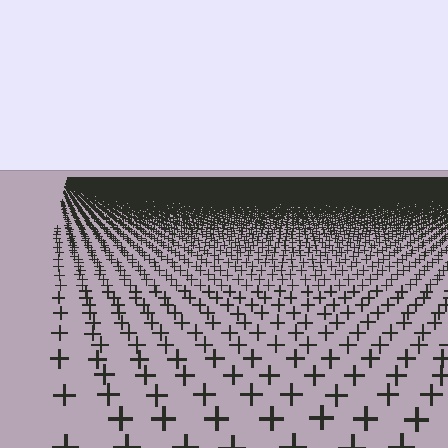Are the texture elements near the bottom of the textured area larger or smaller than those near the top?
Larger. Near the bottom, elements are closer to the viewer and appear at a bigger on-screen size.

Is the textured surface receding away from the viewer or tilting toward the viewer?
The surface is receding away from the viewer. Texture elements get smaller and denser toward the top.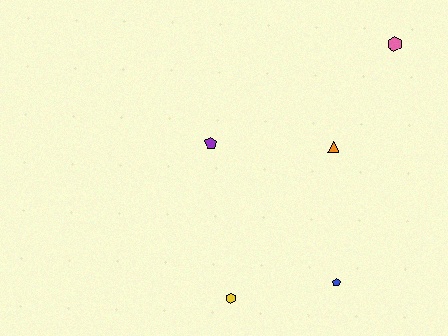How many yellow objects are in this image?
There is 1 yellow object.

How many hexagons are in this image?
There are 2 hexagons.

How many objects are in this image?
There are 5 objects.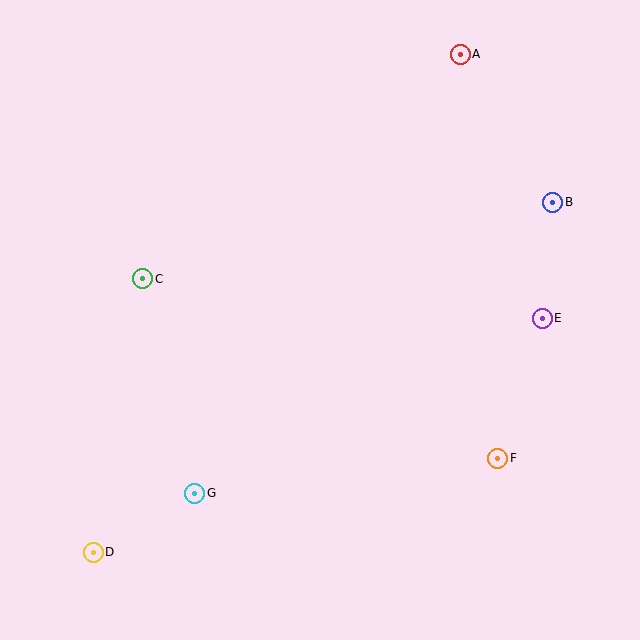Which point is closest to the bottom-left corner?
Point D is closest to the bottom-left corner.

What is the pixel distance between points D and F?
The distance between D and F is 415 pixels.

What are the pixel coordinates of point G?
Point G is at (195, 493).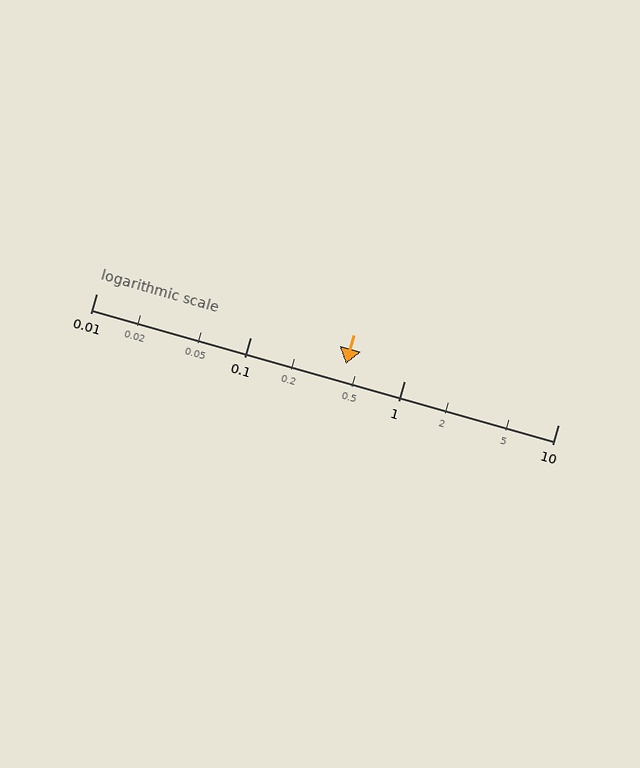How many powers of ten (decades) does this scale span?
The scale spans 3 decades, from 0.01 to 10.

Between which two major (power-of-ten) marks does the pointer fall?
The pointer is between 0.1 and 1.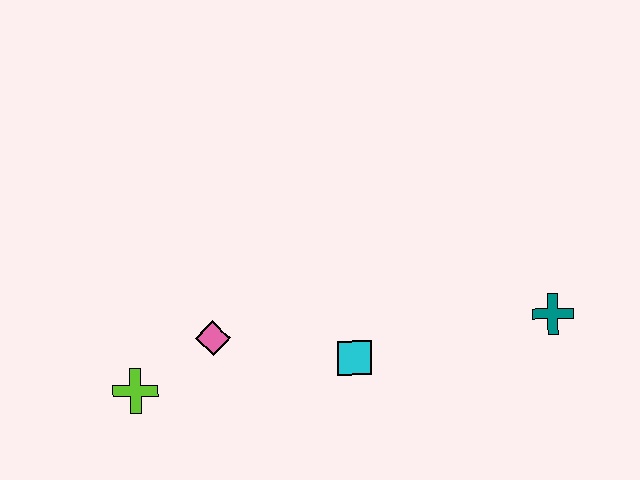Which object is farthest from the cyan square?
The lime cross is farthest from the cyan square.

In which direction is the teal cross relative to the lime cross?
The teal cross is to the right of the lime cross.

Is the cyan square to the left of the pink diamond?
No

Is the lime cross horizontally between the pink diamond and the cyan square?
No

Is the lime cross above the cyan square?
No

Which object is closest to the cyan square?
The pink diamond is closest to the cyan square.